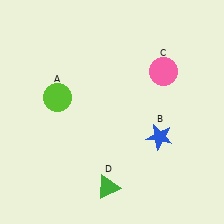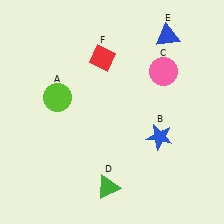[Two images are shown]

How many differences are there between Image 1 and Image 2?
There are 2 differences between the two images.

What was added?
A blue triangle (E), a red diamond (F) were added in Image 2.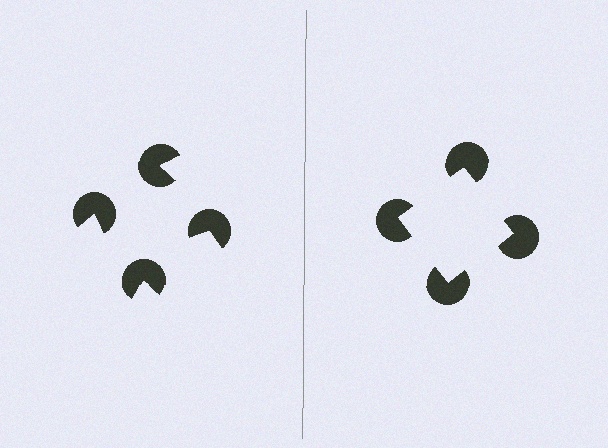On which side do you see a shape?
An illusory square appears on the right side. On the left side the wedge cuts are rotated, so no coherent shape forms.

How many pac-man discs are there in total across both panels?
8 — 4 on each side.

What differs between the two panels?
The pac-man discs are positioned identically on both sides; only the wedge orientations differ. On the right they align to a square; on the left they are misaligned.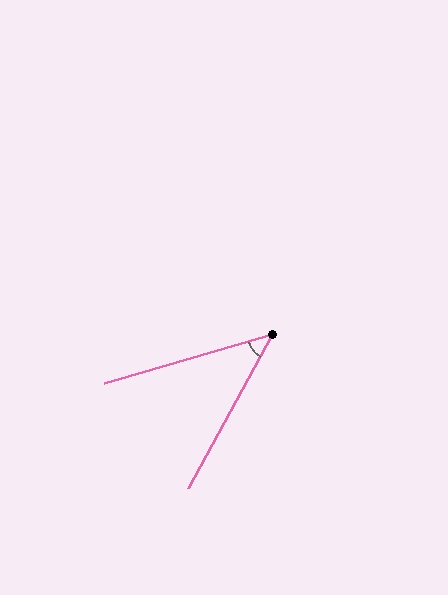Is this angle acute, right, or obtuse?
It is acute.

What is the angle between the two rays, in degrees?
Approximately 45 degrees.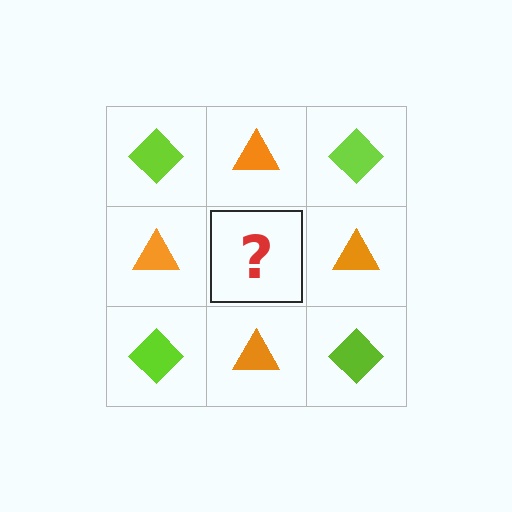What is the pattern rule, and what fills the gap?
The rule is that it alternates lime diamond and orange triangle in a checkerboard pattern. The gap should be filled with a lime diamond.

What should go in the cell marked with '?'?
The missing cell should contain a lime diamond.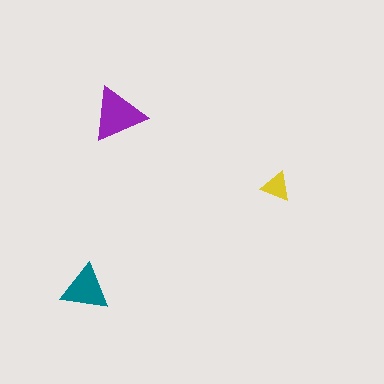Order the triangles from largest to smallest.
the purple one, the teal one, the yellow one.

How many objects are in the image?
There are 3 objects in the image.